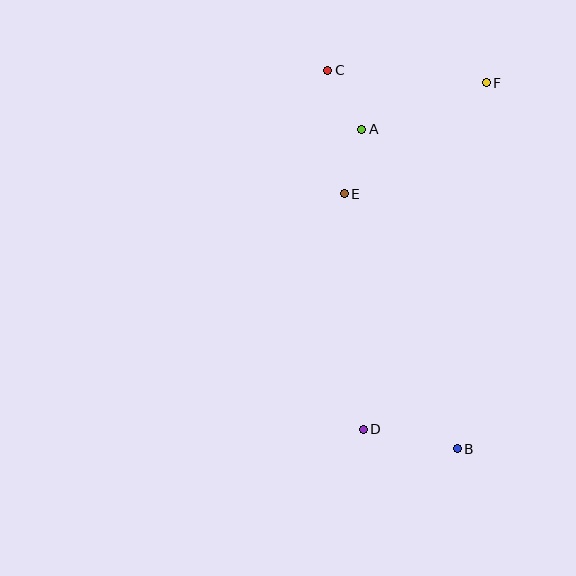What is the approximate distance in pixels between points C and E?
The distance between C and E is approximately 125 pixels.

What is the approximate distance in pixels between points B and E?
The distance between B and E is approximately 279 pixels.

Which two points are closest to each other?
Points A and E are closest to each other.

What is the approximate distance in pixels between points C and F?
The distance between C and F is approximately 159 pixels.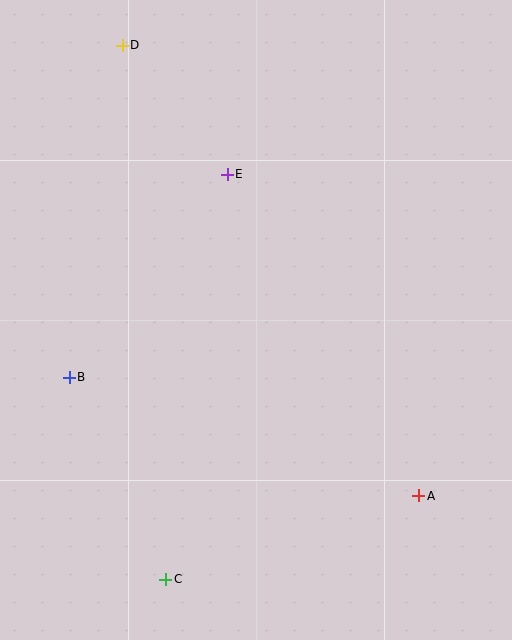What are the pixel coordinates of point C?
Point C is at (166, 579).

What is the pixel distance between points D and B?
The distance between D and B is 336 pixels.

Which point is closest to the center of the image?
Point E at (227, 174) is closest to the center.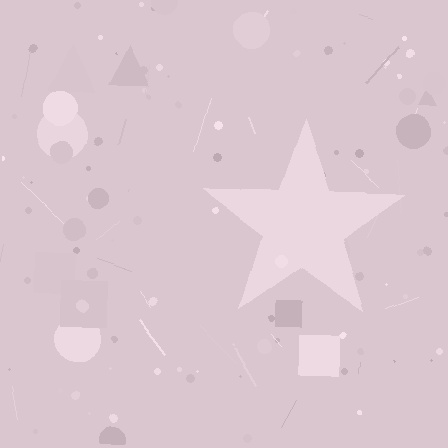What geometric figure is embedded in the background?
A star is embedded in the background.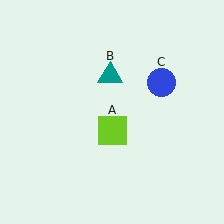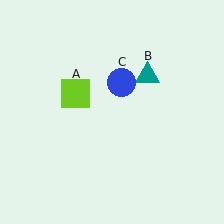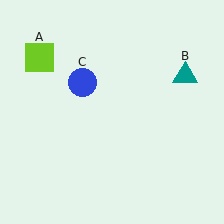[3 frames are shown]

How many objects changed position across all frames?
3 objects changed position: lime square (object A), teal triangle (object B), blue circle (object C).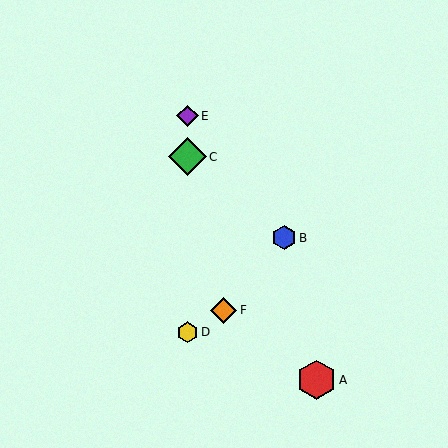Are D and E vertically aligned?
Yes, both are at x≈187.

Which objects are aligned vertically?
Objects C, D, E are aligned vertically.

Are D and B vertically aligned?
No, D is at x≈187 and B is at x≈284.